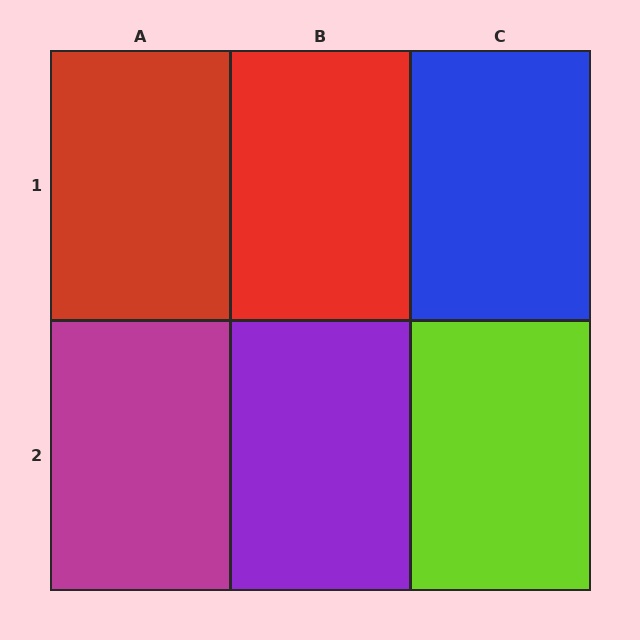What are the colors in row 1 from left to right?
Red, red, blue.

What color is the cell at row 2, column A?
Magenta.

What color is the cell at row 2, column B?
Purple.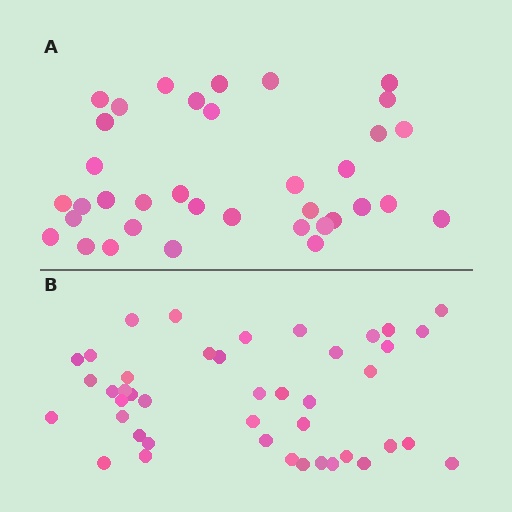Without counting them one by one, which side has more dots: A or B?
Region B (the bottom region) has more dots.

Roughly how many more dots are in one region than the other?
Region B has roughly 8 or so more dots than region A.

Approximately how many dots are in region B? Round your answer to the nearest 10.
About 40 dots. (The exact count is 43, which rounds to 40.)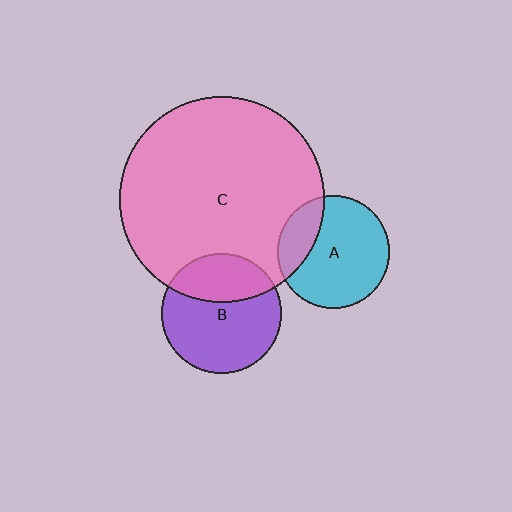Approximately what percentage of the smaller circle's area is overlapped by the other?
Approximately 25%.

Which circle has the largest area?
Circle C (pink).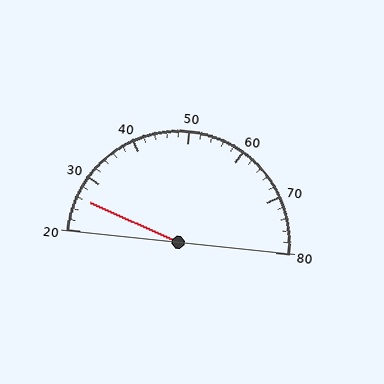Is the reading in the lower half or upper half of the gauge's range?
The reading is in the lower half of the range (20 to 80).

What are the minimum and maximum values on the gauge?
The gauge ranges from 20 to 80.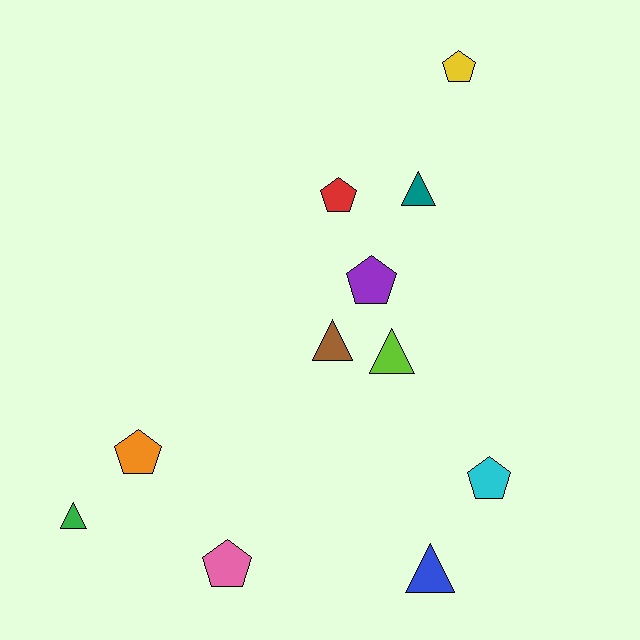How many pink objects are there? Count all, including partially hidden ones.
There is 1 pink object.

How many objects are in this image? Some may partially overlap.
There are 11 objects.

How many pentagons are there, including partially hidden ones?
There are 6 pentagons.